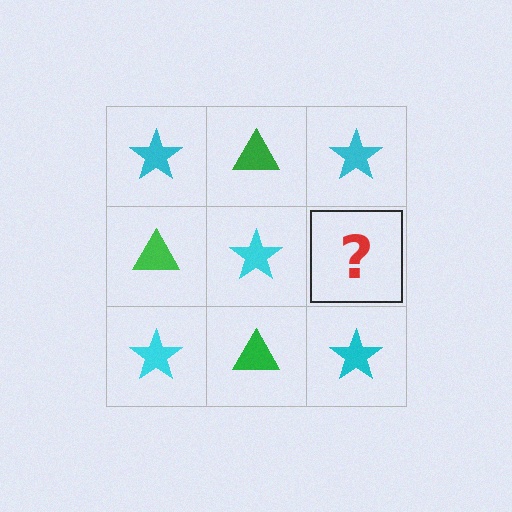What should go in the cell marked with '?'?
The missing cell should contain a green triangle.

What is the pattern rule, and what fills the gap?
The rule is that it alternates cyan star and green triangle in a checkerboard pattern. The gap should be filled with a green triangle.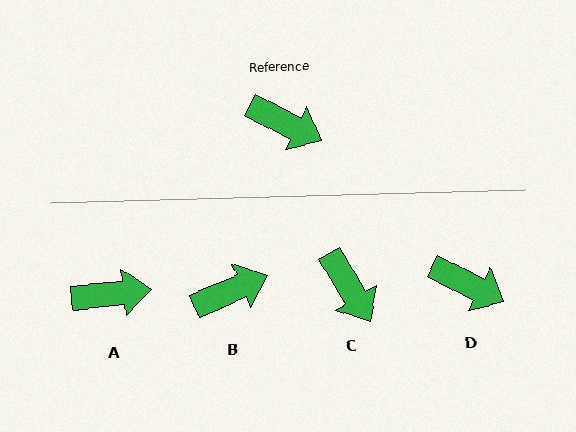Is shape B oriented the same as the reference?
No, it is off by about 50 degrees.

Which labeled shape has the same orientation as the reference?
D.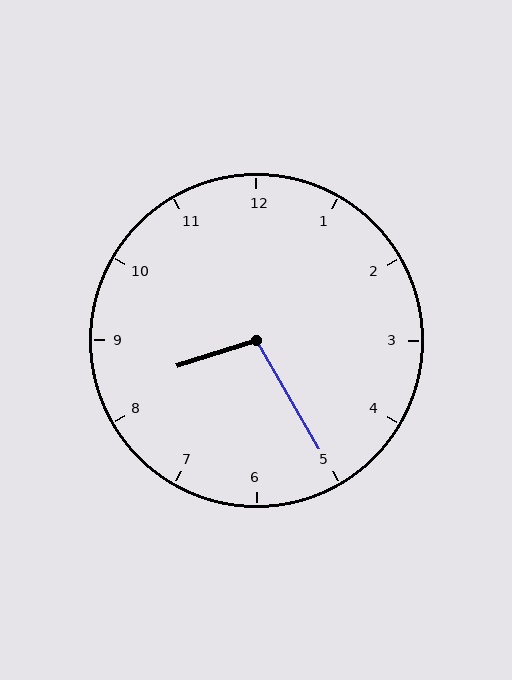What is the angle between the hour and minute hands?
Approximately 102 degrees.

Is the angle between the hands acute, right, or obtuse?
It is obtuse.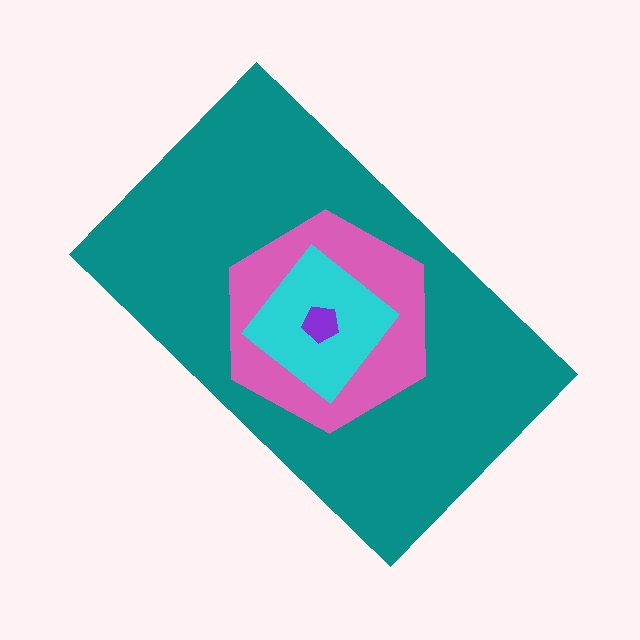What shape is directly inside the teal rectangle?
The pink hexagon.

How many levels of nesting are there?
4.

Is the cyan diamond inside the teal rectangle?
Yes.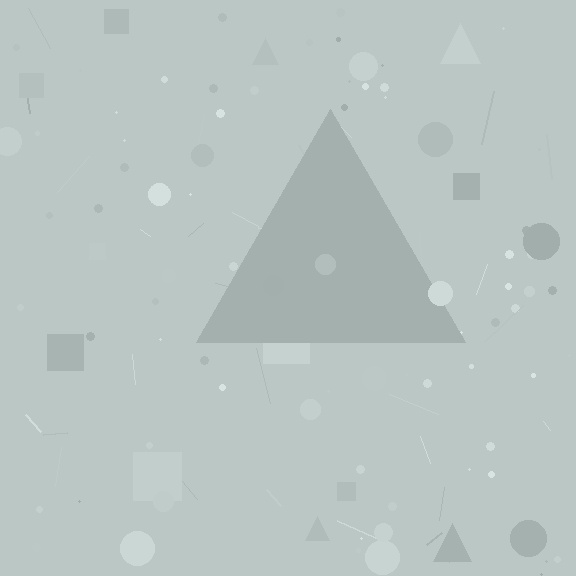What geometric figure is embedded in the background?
A triangle is embedded in the background.